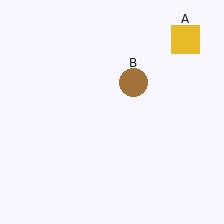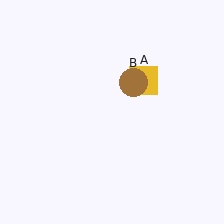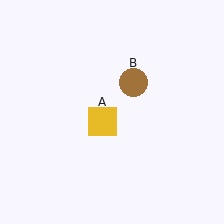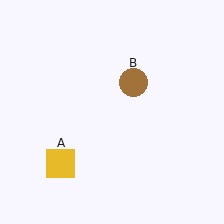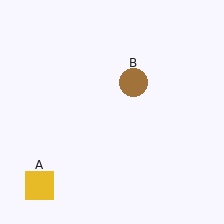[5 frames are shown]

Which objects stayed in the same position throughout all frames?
Brown circle (object B) remained stationary.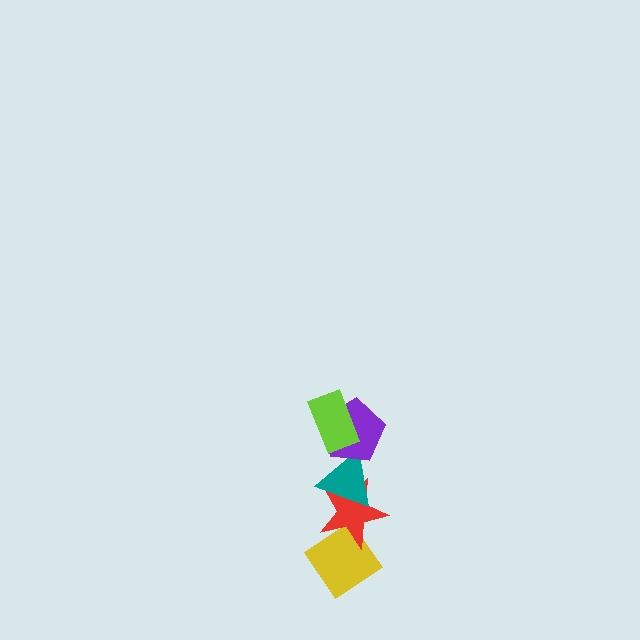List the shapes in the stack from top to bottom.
From top to bottom: the lime rectangle, the purple pentagon, the teal triangle, the red star, the yellow diamond.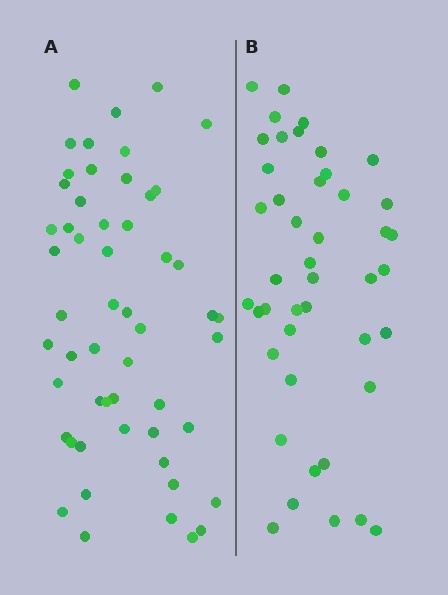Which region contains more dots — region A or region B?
Region A (the left region) has more dots.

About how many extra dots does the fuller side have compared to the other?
Region A has roughly 10 or so more dots than region B.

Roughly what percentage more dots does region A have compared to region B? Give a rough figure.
About 25% more.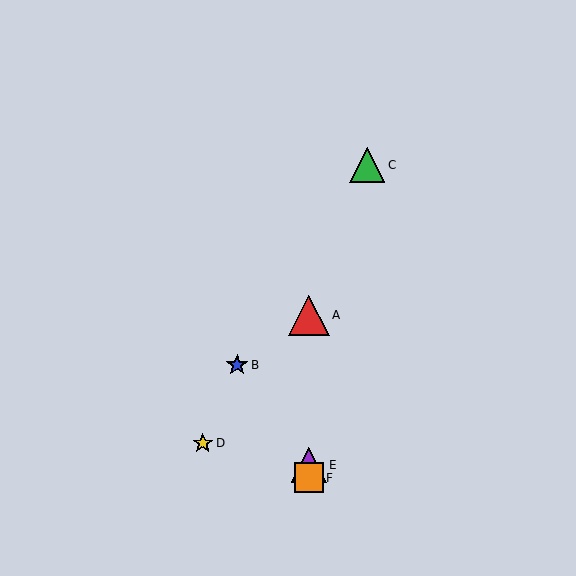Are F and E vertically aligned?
Yes, both are at x≈309.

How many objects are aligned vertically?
3 objects (A, E, F) are aligned vertically.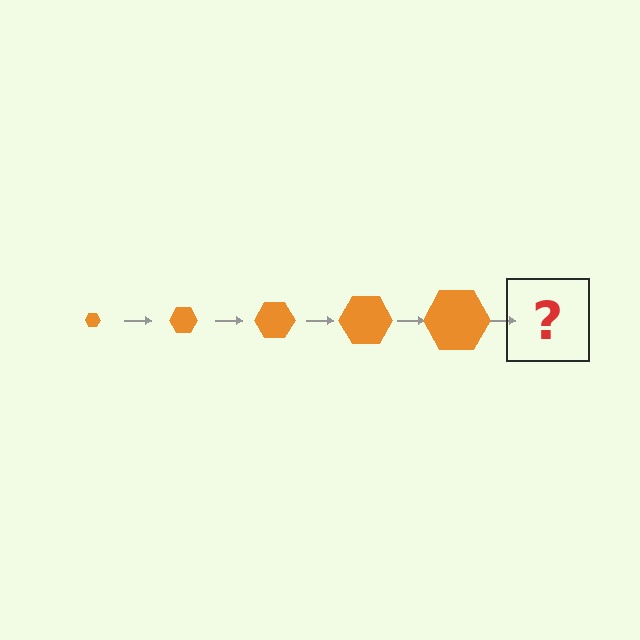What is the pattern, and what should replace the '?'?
The pattern is that the hexagon gets progressively larger each step. The '?' should be an orange hexagon, larger than the previous one.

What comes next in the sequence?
The next element should be an orange hexagon, larger than the previous one.